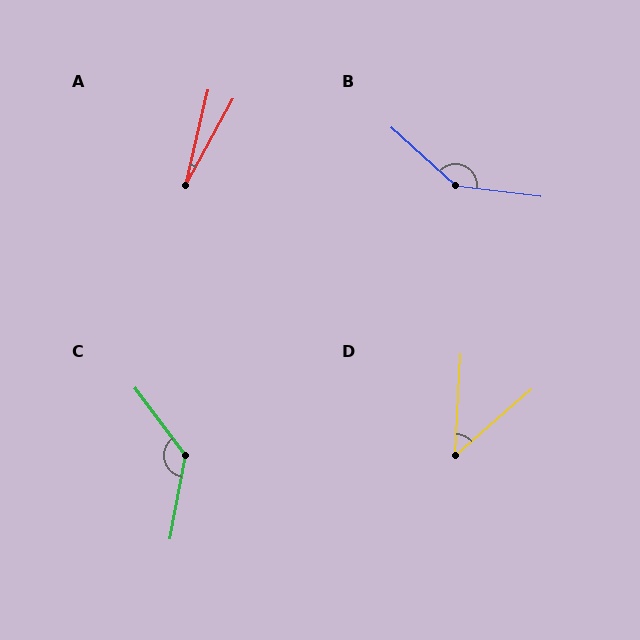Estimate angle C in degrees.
Approximately 133 degrees.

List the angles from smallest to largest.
A (16°), D (46°), C (133°), B (145°).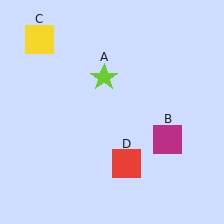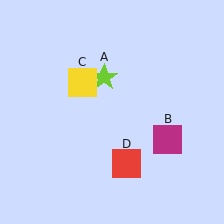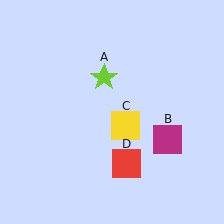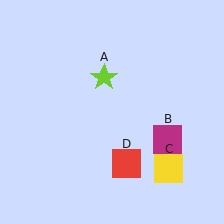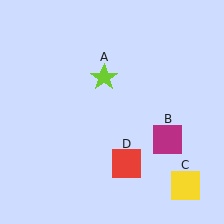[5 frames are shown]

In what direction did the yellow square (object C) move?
The yellow square (object C) moved down and to the right.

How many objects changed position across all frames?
1 object changed position: yellow square (object C).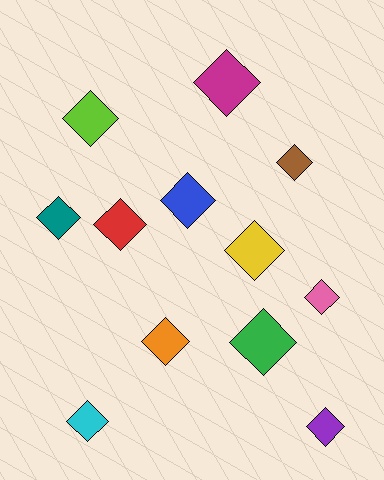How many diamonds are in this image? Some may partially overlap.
There are 12 diamonds.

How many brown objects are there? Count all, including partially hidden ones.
There is 1 brown object.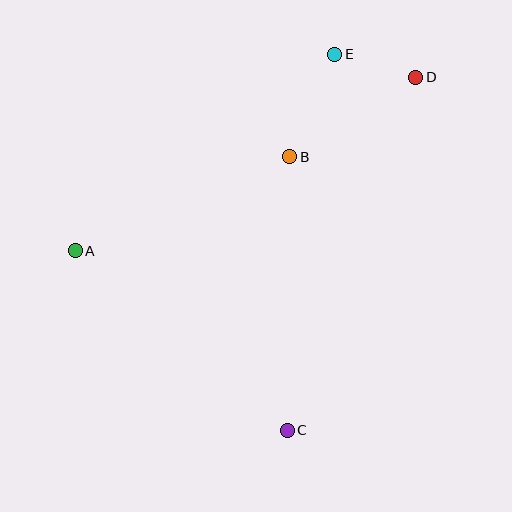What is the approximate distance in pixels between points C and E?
The distance between C and E is approximately 379 pixels.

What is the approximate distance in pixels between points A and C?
The distance between A and C is approximately 278 pixels.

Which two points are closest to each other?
Points D and E are closest to each other.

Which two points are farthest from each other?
Points A and D are farthest from each other.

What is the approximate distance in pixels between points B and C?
The distance between B and C is approximately 273 pixels.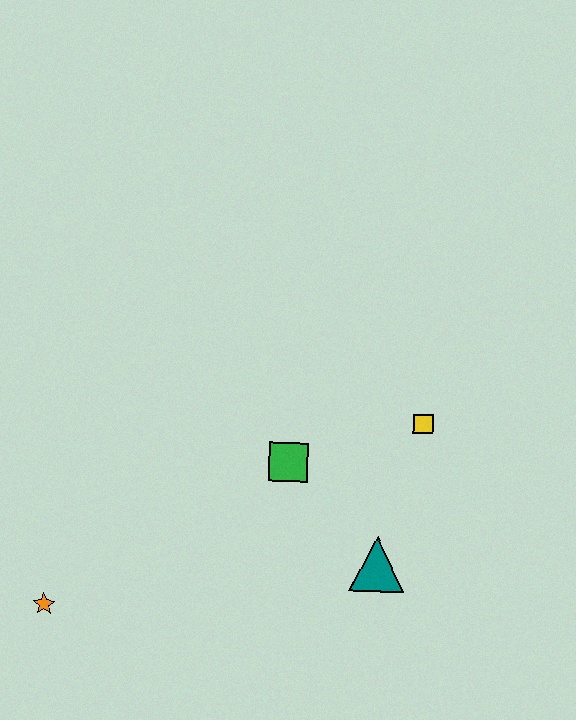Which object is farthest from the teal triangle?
The orange star is farthest from the teal triangle.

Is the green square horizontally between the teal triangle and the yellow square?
No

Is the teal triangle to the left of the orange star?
No